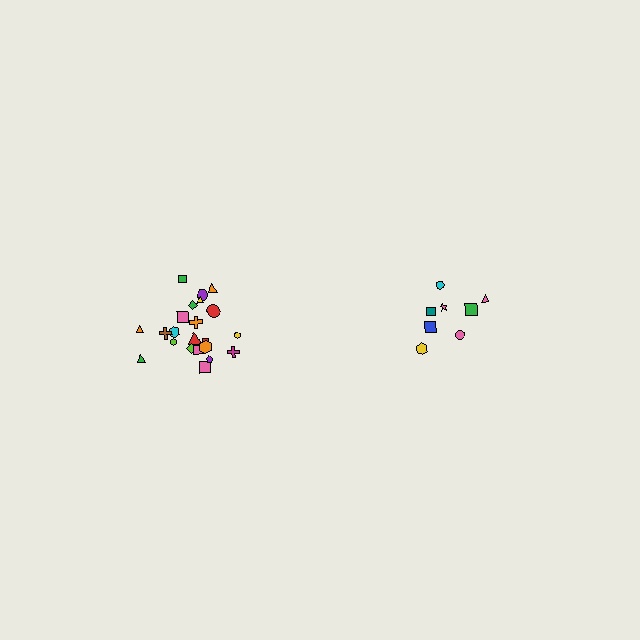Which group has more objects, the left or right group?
The left group.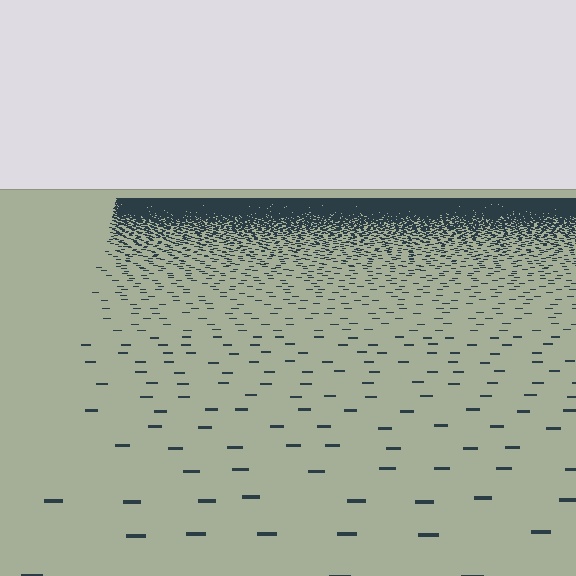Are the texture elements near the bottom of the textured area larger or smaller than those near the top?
Larger. Near the bottom, elements are closer to the viewer and appear at a bigger on-screen size.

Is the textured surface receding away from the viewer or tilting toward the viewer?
The surface is receding away from the viewer. Texture elements get smaller and denser toward the top.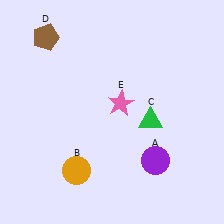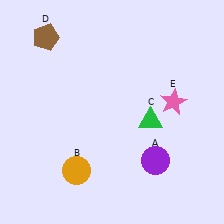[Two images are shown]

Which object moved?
The pink star (E) moved right.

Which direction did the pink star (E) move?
The pink star (E) moved right.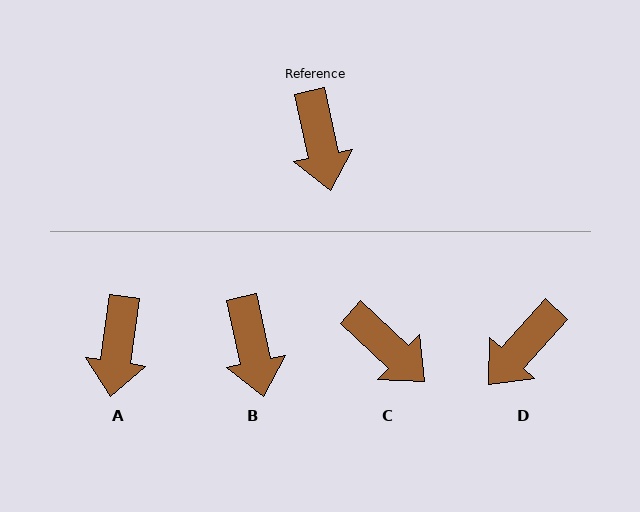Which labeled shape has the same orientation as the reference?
B.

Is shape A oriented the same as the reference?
No, it is off by about 21 degrees.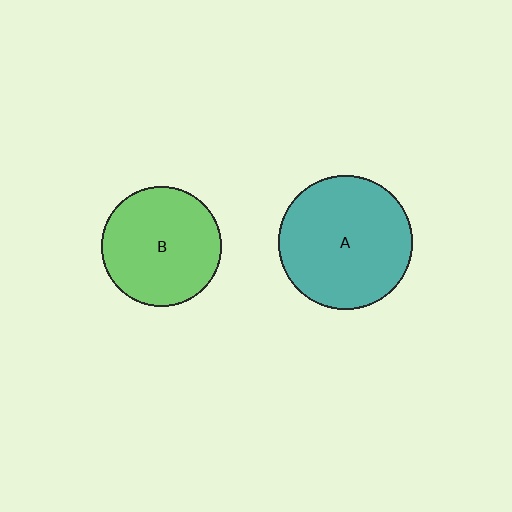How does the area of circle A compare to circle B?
Approximately 1.3 times.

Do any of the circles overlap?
No, none of the circles overlap.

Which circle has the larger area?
Circle A (teal).